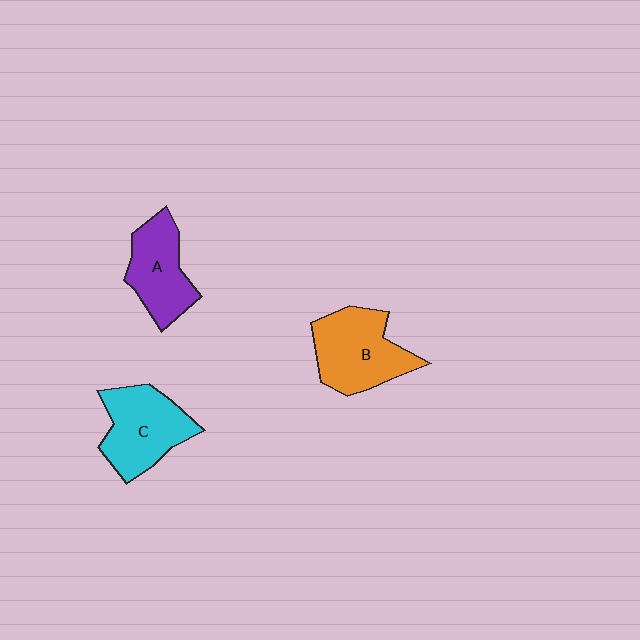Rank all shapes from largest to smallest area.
From largest to smallest: B (orange), C (cyan), A (purple).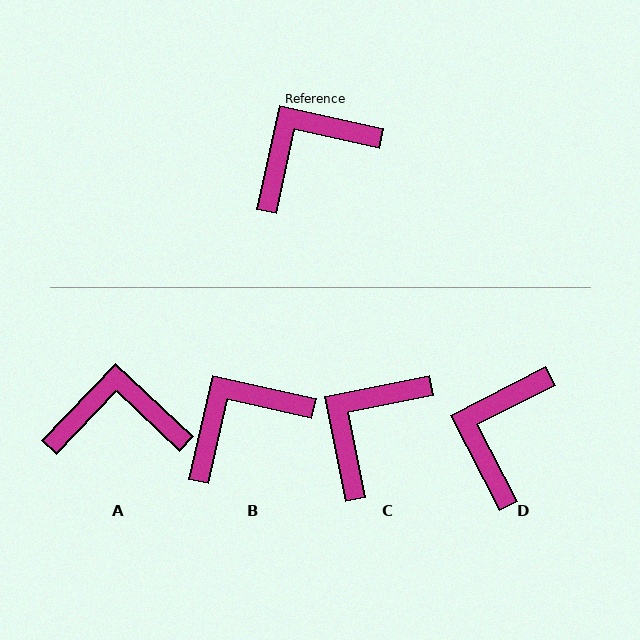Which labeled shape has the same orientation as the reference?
B.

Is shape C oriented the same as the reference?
No, it is off by about 24 degrees.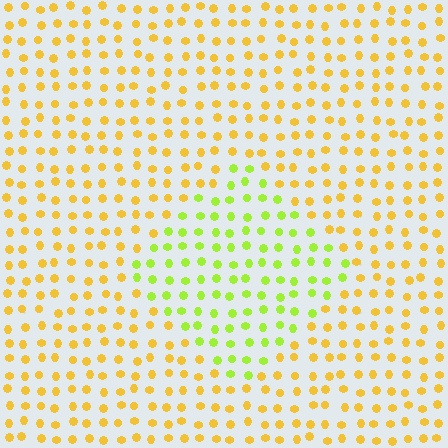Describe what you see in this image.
The image is filled with small yellow elements in a uniform arrangement. A diamond-shaped region is visible where the elements are tinted to a slightly different hue, forming a subtle color boundary.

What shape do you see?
I see a diamond.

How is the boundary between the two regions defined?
The boundary is defined purely by a slight shift in hue (about 43 degrees). Spacing, size, and orientation are identical on both sides.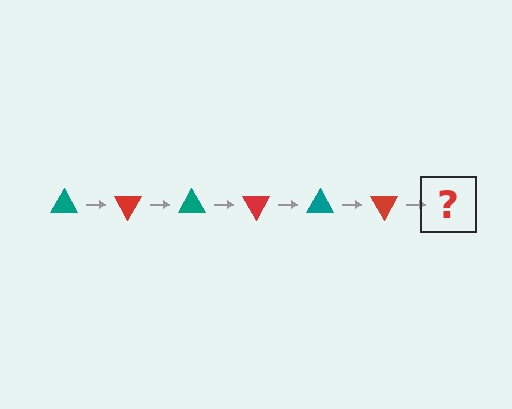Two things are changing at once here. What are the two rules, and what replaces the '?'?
The two rules are that it rotates 60 degrees each step and the color cycles through teal and red. The '?' should be a teal triangle, rotated 360 degrees from the start.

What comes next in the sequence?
The next element should be a teal triangle, rotated 360 degrees from the start.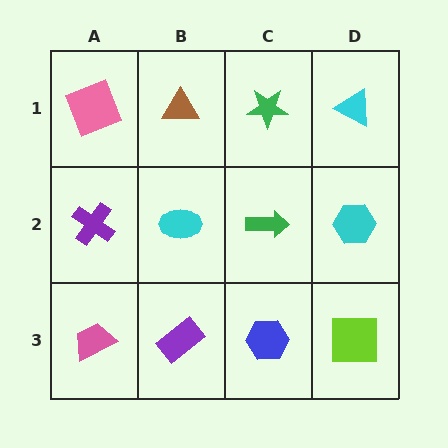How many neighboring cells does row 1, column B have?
3.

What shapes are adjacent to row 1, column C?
A green arrow (row 2, column C), a brown triangle (row 1, column B), a cyan triangle (row 1, column D).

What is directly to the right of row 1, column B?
A green star.